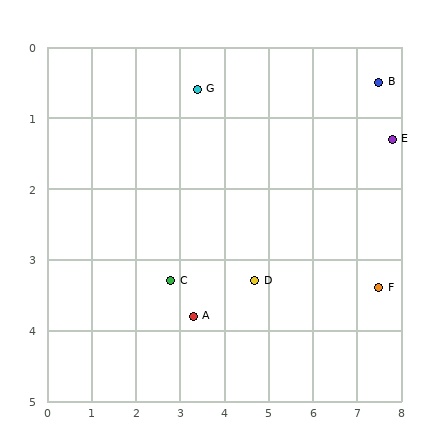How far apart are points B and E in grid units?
Points B and E are about 0.9 grid units apart.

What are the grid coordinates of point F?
Point F is at approximately (7.5, 3.4).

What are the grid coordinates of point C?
Point C is at approximately (2.8, 3.3).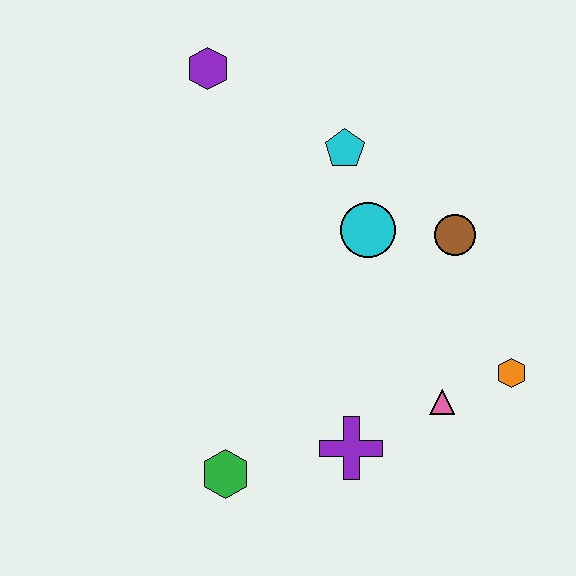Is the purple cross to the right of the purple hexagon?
Yes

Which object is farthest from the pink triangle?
The purple hexagon is farthest from the pink triangle.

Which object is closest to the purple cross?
The pink triangle is closest to the purple cross.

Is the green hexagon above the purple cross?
No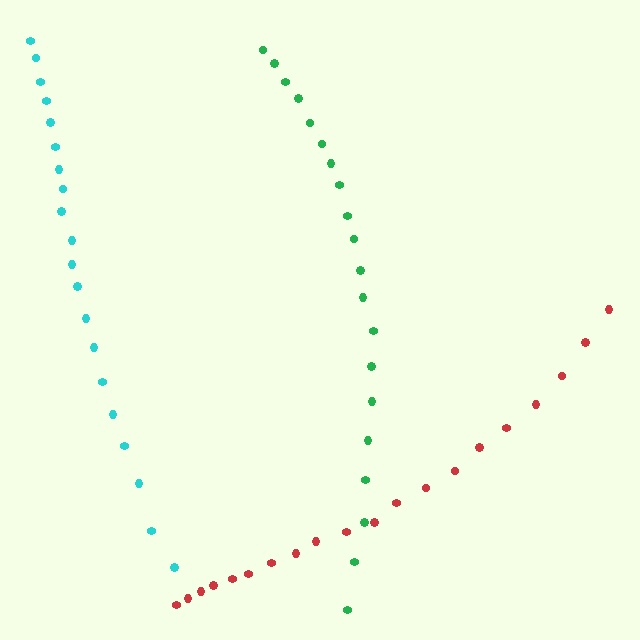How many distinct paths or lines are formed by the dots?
There are 3 distinct paths.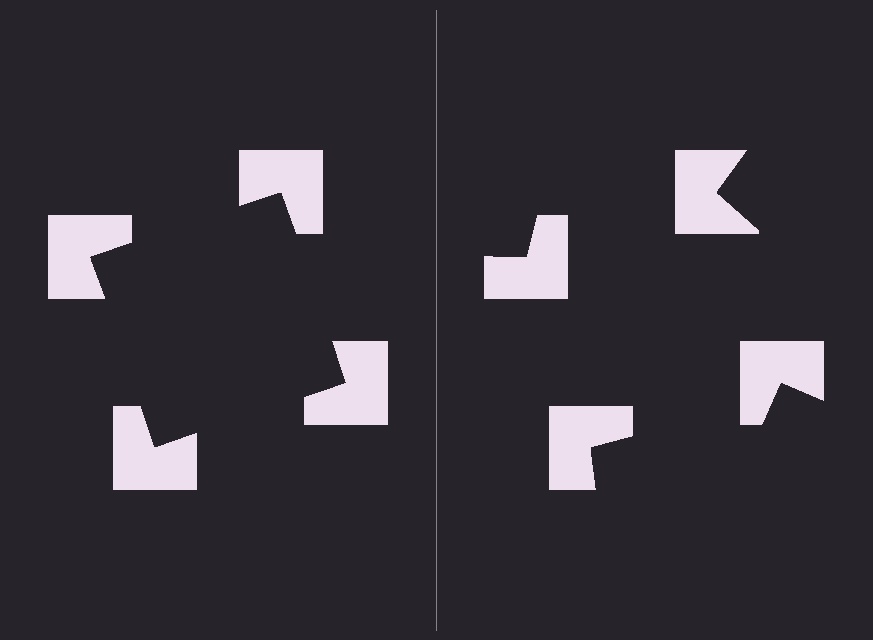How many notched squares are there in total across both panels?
8 — 4 on each side.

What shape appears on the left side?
An illusory square.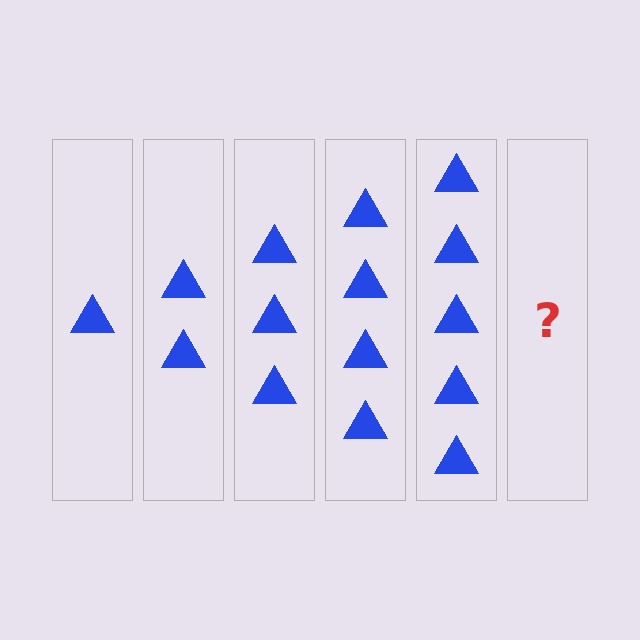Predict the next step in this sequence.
The next step is 6 triangles.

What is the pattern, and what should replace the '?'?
The pattern is that each step adds one more triangle. The '?' should be 6 triangles.